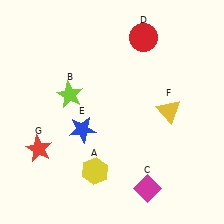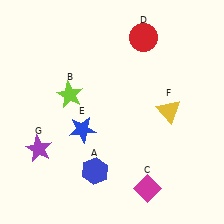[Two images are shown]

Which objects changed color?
A changed from yellow to blue. G changed from red to purple.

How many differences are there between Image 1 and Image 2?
There are 2 differences between the two images.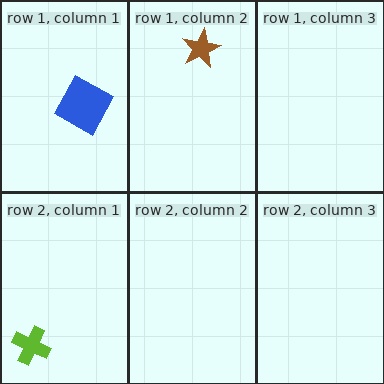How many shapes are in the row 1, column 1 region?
1.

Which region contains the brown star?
The row 1, column 2 region.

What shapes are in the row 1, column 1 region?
The blue square.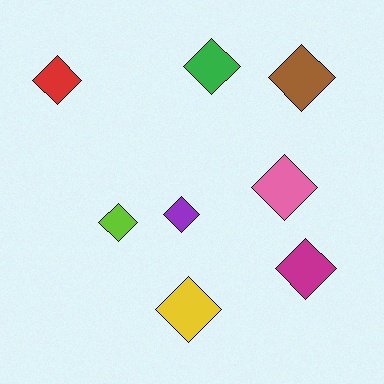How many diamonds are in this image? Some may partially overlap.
There are 8 diamonds.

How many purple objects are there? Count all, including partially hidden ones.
There is 1 purple object.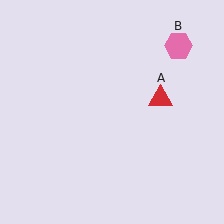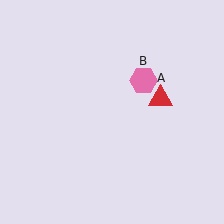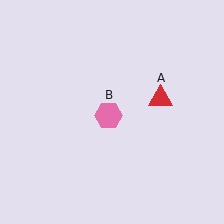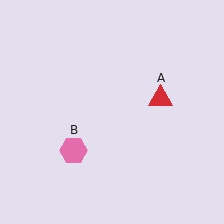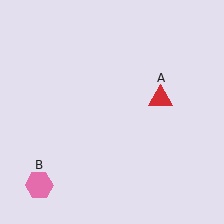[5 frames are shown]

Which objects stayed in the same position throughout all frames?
Red triangle (object A) remained stationary.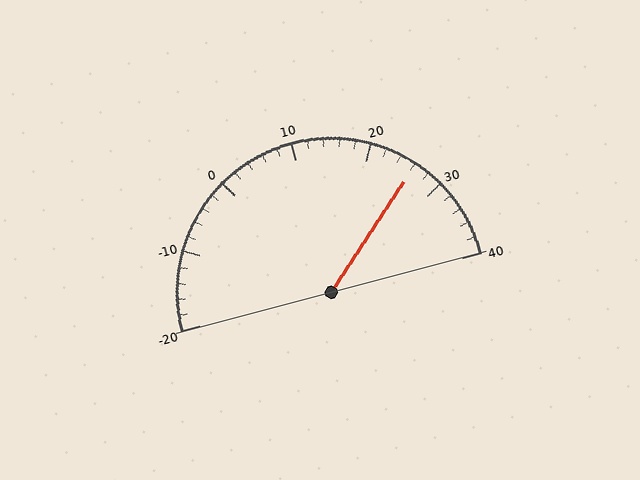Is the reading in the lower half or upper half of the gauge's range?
The reading is in the upper half of the range (-20 to 40).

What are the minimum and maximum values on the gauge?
The gauge ranges from -20 to 40.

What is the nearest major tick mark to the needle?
The nearest major tick mark is 30.